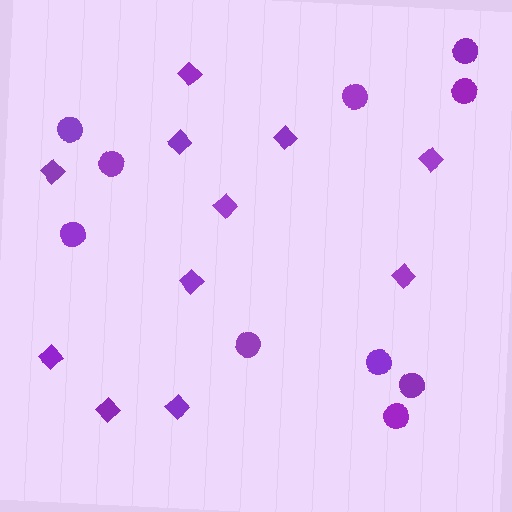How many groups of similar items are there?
There are 2 groups: one group of diamonds (11) and one group of circles (10).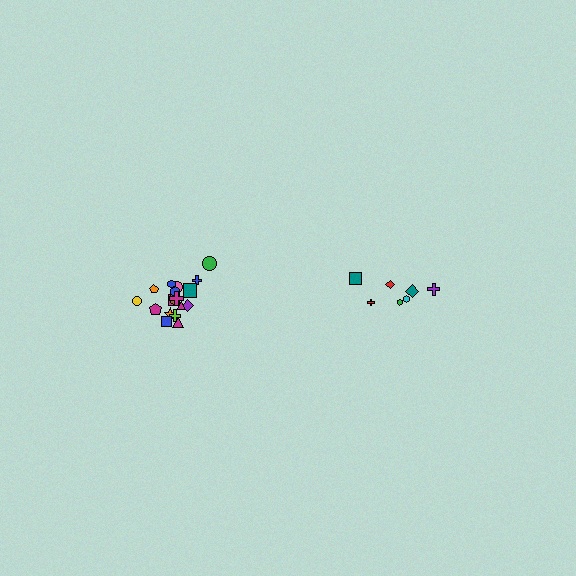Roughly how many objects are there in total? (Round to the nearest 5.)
Roughly 25 objects in total.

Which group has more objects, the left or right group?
The left group.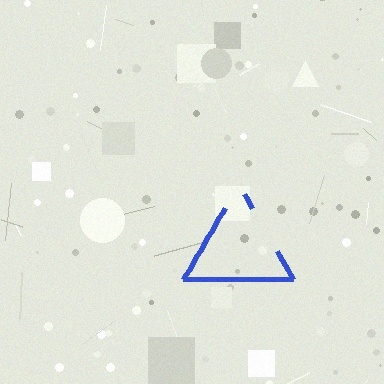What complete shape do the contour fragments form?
The contour fragments form a triangle.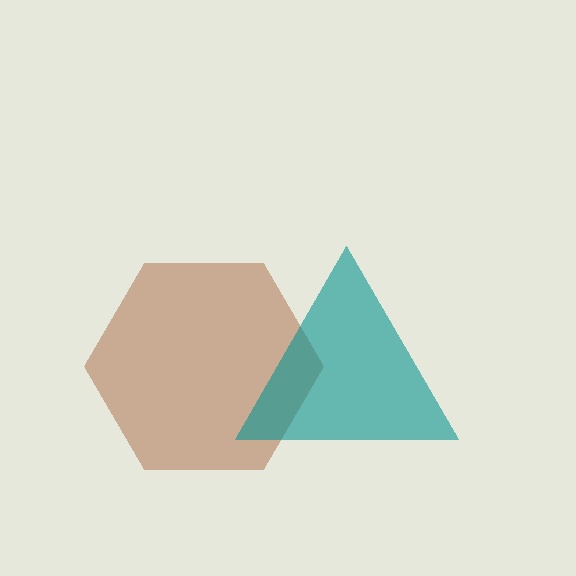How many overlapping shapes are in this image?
There are 2 overlapping shapes in the image.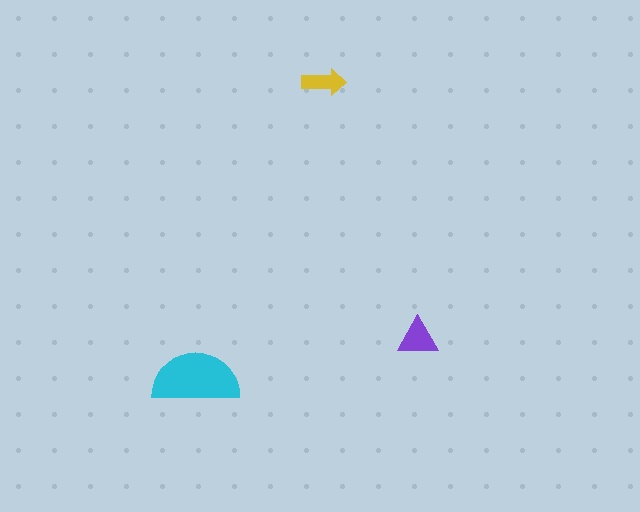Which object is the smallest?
The yellow arrow.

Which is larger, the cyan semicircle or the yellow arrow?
The cyan semicircle.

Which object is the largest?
The cyan semicircle.